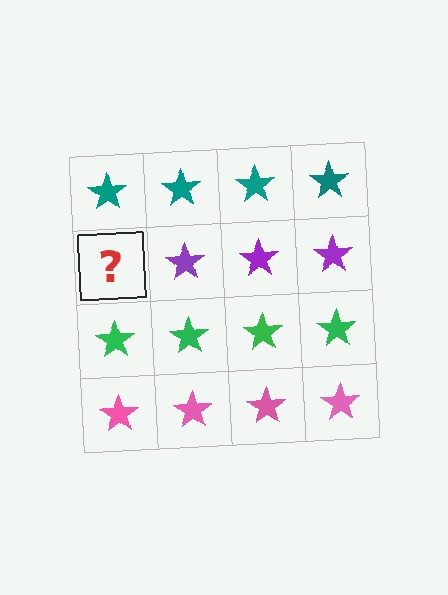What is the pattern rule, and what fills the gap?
The rule is that each row has a consistent color. The gap should be filled with a purple star.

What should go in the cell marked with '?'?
The missing cell should contain a purple star.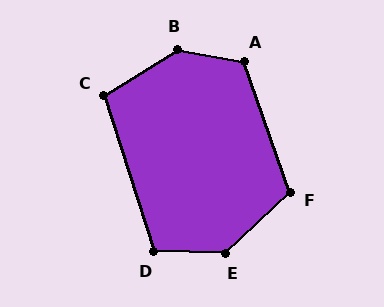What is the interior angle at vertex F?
Approximately 114 degrees (obtuse).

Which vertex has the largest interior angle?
B, at approximately 137 degrees.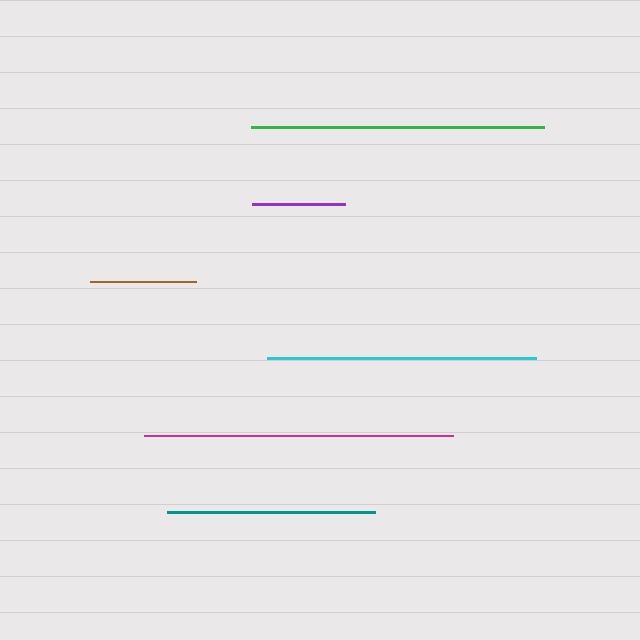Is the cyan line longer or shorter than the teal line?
The cyan line is longer than the teal line.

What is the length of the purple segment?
The purple segment is approximately 93 pixels long.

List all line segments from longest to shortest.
From longest to shortest: magenta, green, cyan, teal, brown, purple.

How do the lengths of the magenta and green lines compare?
The magenta and green lines are approximately the same length.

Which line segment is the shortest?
The purple line is the shortest at approximately 93 pixels.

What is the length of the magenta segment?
The magenta segment is approximately 309 pixels long.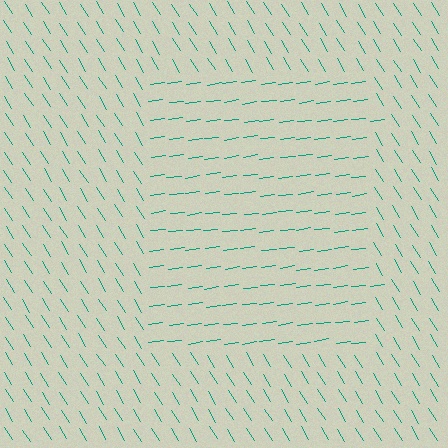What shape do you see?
I see a rectangle.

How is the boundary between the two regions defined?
The boundary is defined purely by a change in line orientation (approximately 65 degrees difference). All lines are the same color and thickness.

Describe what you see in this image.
The image is filled with small teal line segments. A rectangle region in the image has lines oriented differently from the surrounding lines, creating a visible texture boundary.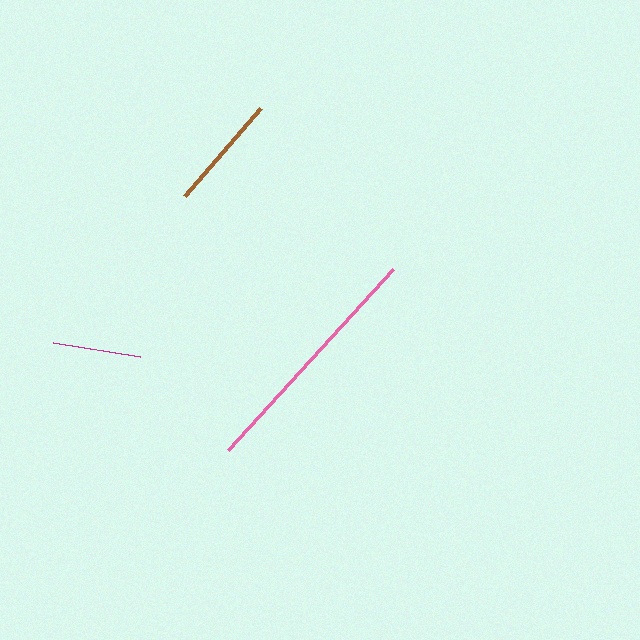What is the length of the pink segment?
The pink segment is approximately 245 pixels long.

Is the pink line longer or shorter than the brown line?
The pink line is longer than the brown line.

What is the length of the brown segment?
The brown segment is approximately 116 pixels long.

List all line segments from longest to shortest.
From longest to shortest: pink, brown, magenta.